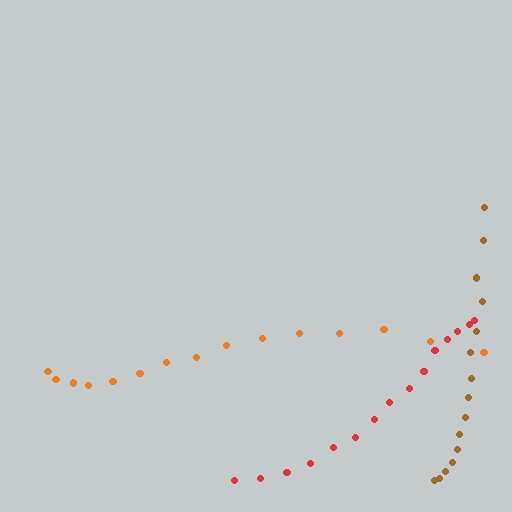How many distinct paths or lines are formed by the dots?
There are 3 distinct paths.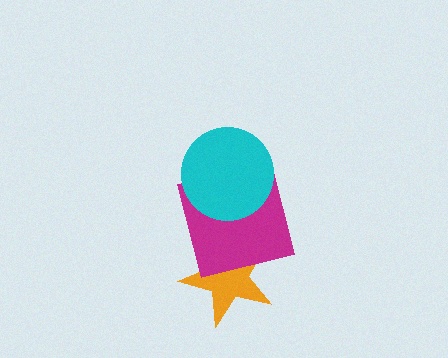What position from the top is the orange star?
The orange star is 3rd from the top.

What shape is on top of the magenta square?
The cyan circle is on top of the magenta square.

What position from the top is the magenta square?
The magenta square is 2nd from the top.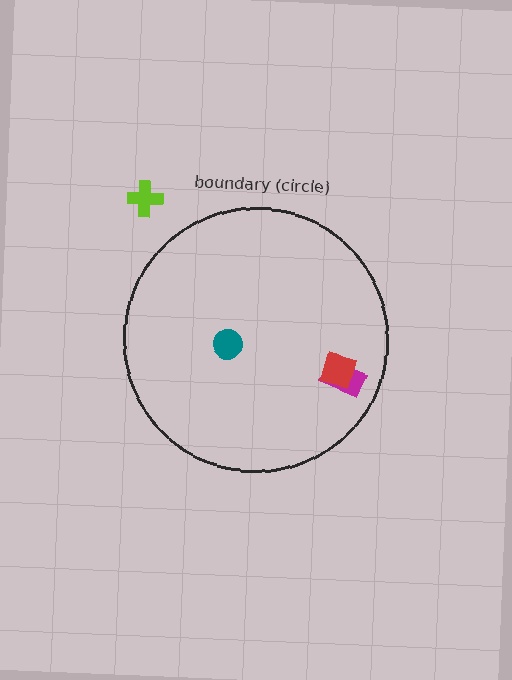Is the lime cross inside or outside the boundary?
Outside.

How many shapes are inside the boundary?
3 inside, 1 outside.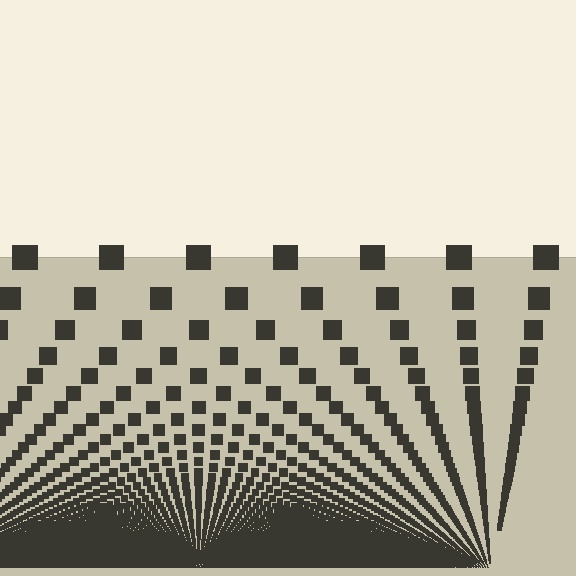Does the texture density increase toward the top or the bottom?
Density increases toward the bottom.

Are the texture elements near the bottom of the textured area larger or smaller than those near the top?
Smaller. The gradient is inverted — elements near the bottom are smaller and denser.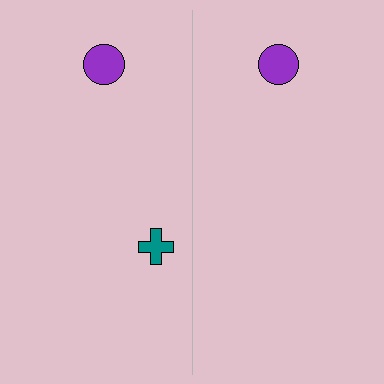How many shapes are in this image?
There are 3 shapes in this image.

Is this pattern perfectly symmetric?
No, the pattern is not perfectly symmetric. A teal cross is missing from the right side.